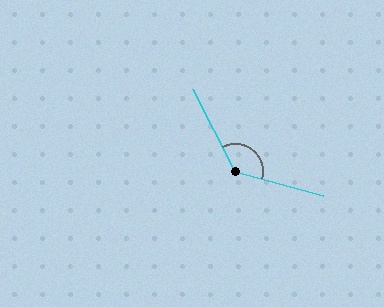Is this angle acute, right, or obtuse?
It is obtuse.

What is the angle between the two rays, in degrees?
Approximately 132 degrees.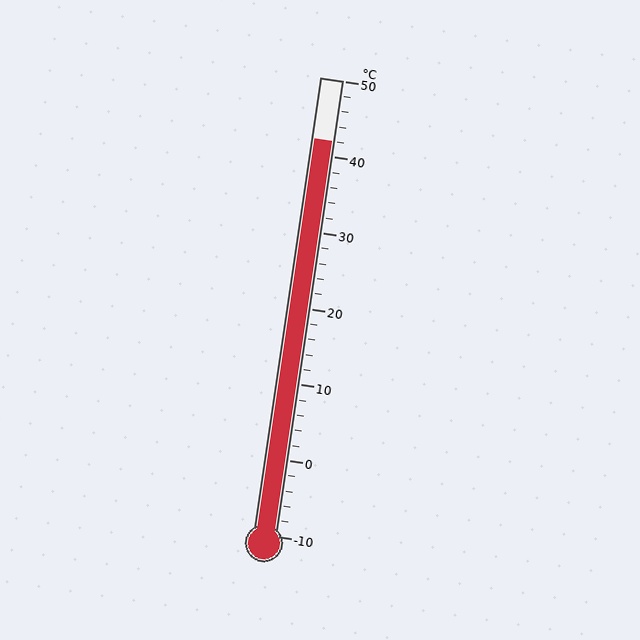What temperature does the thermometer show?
The thermometer shows approximately 42°C.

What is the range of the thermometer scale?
The thermometer scale ranges from -10°C to 50°C.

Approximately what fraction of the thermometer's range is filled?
The thermometer is filled to approximately 85% of its range.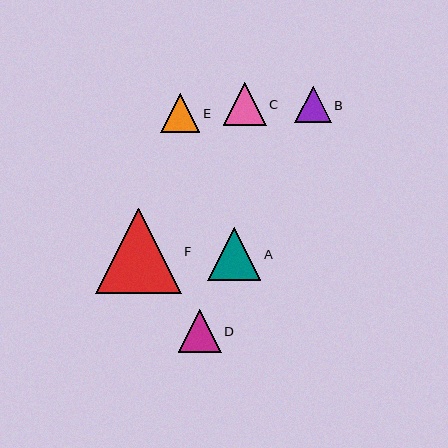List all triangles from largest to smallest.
From largest to smallest: F, A, D, C, E, B.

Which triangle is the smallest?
Triangle B is the smallest with a size of approximately 36 pixels.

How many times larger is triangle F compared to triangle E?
Triangle F is approximately 2.2 times the size of triangle E.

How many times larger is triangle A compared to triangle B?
Triangle A is approximately 1.5 times the size of triangle B.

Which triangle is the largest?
Triangle F is the largest with a size of approximately 85 pixels.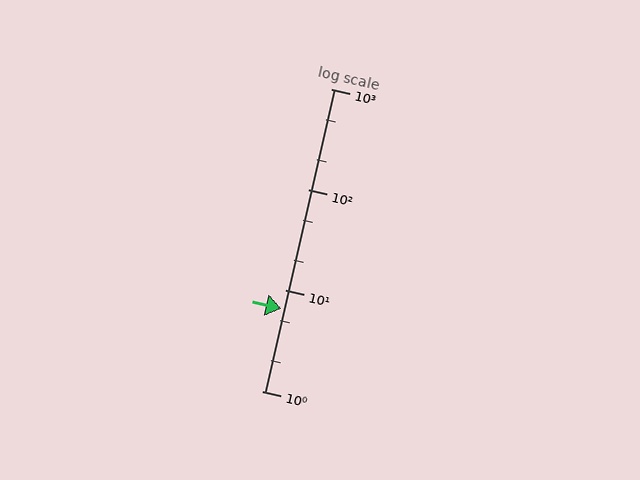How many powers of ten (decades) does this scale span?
The scale spans 3 decades, from 1 to 1000.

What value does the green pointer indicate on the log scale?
The pointer indicates approximately 6.6.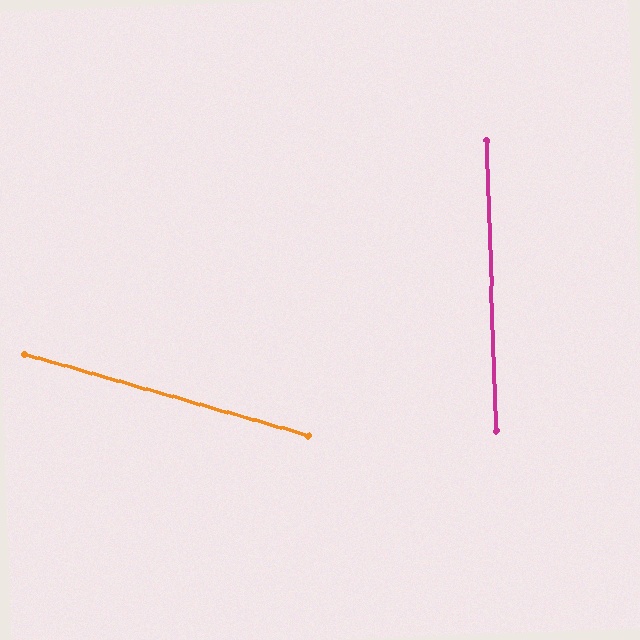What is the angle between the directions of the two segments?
Approximately 72 degrees.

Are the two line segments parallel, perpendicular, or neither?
Neither parallel nor perpendicular — they differ by about 72°.